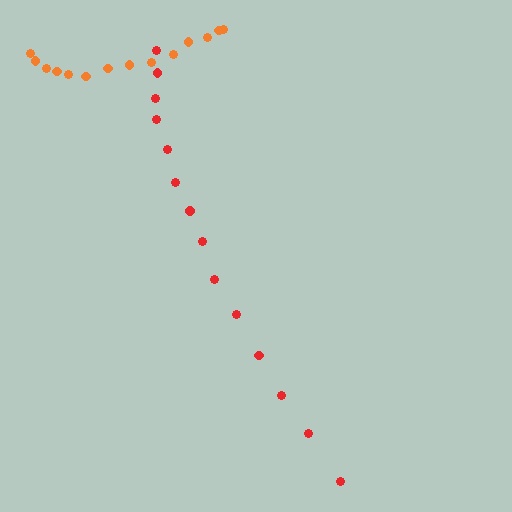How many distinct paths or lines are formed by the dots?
There are 2 distinct paths.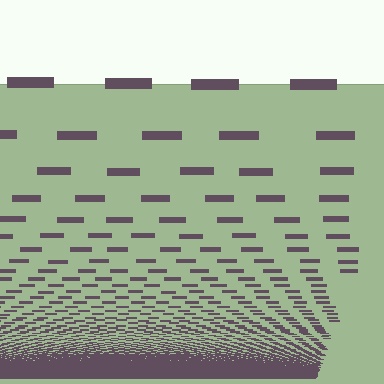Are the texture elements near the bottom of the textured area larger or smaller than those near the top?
Smaller. The gradient is inverted — elements near the bottom are smaller and denser.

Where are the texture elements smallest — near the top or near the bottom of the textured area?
Near the bottom.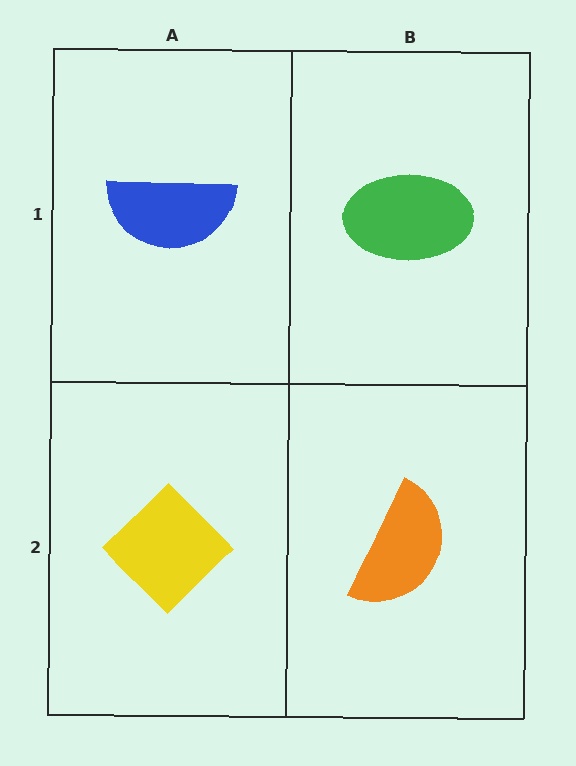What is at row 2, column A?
A yellow diamond.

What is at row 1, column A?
A blue semicircle.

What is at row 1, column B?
A green ellipse.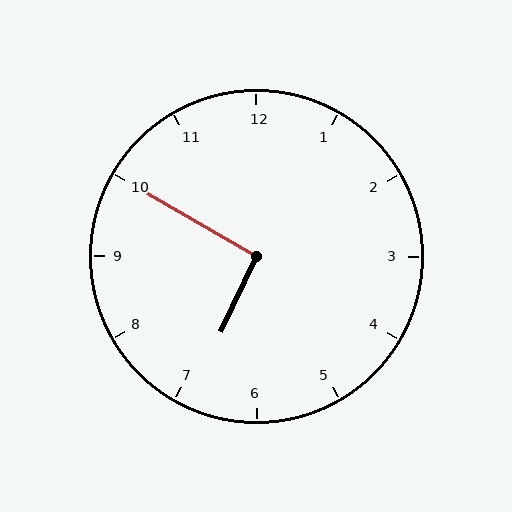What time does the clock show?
6:50.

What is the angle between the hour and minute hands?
Approximately 95 degrees.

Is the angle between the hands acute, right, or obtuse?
It is right.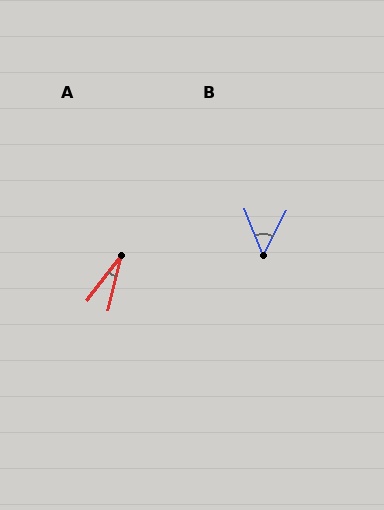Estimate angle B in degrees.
Approximately 49 degrees.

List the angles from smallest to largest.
A (23°), B (49°).